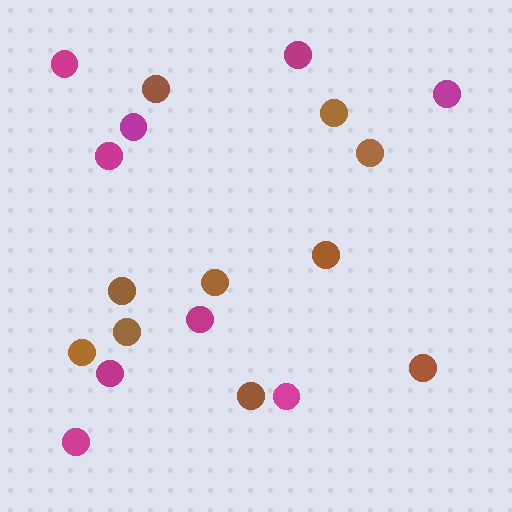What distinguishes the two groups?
There are 2 groups: one group of magenta circles (9) and one group of brown circles (10).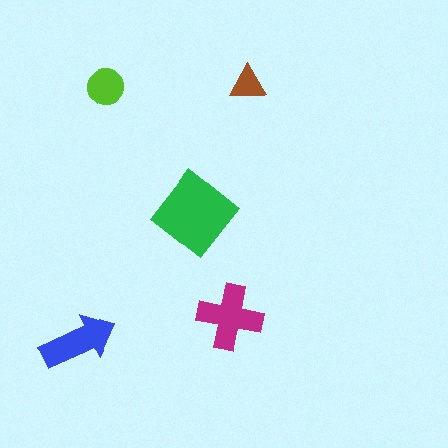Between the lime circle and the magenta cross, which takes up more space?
The magenta cross.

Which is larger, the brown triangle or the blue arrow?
The blue arrow.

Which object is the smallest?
The brown triangle.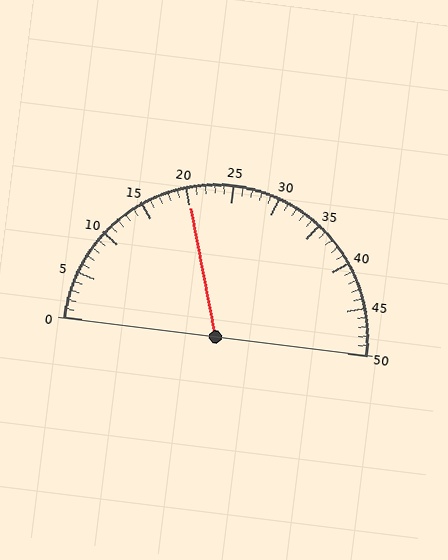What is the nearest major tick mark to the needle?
The nearest major tick mark is 20.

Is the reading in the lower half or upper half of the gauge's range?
The reading is in the lower half of the range (0 to 50).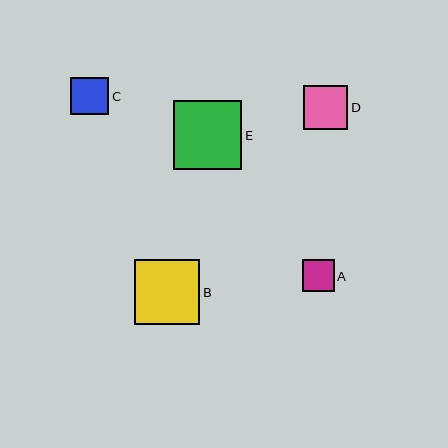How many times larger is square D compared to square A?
Square D is approximately 1.4 times the size of square A.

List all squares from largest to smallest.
From largest to smallest: E, B, D, C, A.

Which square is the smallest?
Square A is the smallest with a size of approximately 32 pixels.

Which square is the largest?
Square E is the largest with a size of approximately 68 pixels.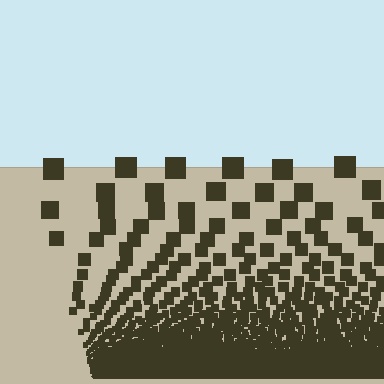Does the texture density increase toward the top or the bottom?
Density increases toward the bottom.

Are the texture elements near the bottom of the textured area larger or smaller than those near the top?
Smaller. The gradient is inverted — elements near the bottom are smaller and denser.